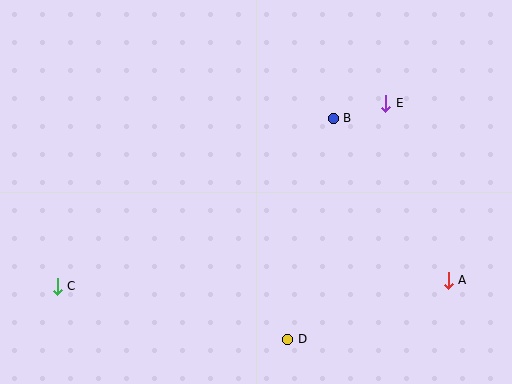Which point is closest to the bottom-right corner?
Point A is closest to the bottom-right corner.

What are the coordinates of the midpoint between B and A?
The midpoint between B and A is at (391, 199).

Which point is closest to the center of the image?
Point B at (333, 118) is closest to the center.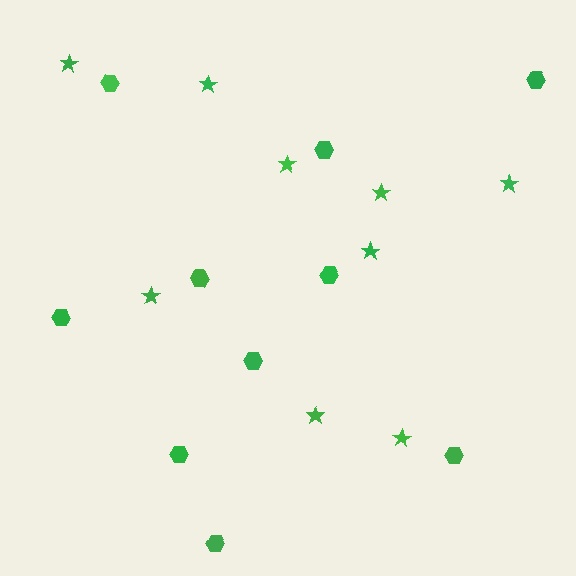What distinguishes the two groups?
There are 2 groups: one group of hexagons (10) and one group of stars (9).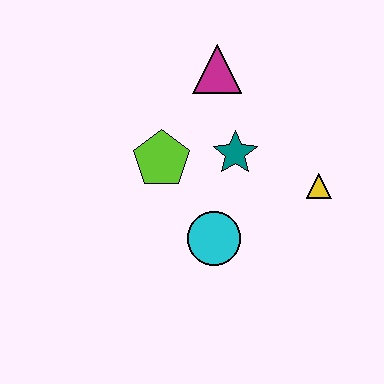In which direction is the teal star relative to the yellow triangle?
The teal star is to the left of the yellow triangle.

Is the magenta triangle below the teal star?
No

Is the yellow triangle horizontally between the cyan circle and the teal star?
No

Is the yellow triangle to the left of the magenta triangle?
No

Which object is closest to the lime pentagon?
The teal star is closest to the lime pentagon.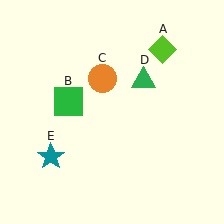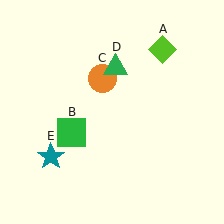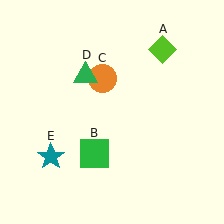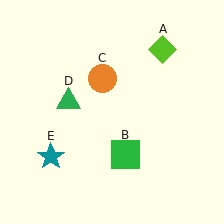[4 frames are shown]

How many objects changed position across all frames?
2 objects changed position: green square (object B), green triangle (object D).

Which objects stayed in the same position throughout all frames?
Lime diamond (object A) and orange circle (object C) and teal star (object E) remained stationary.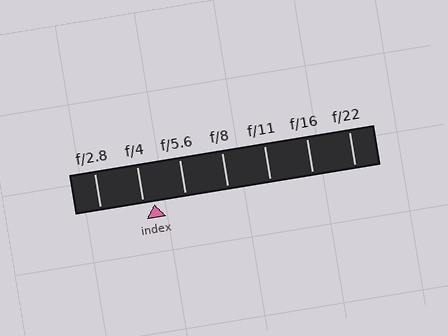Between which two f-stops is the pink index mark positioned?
The index mark is between f/4 and f/5.6.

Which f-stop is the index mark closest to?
The index mark is closest to f/4.